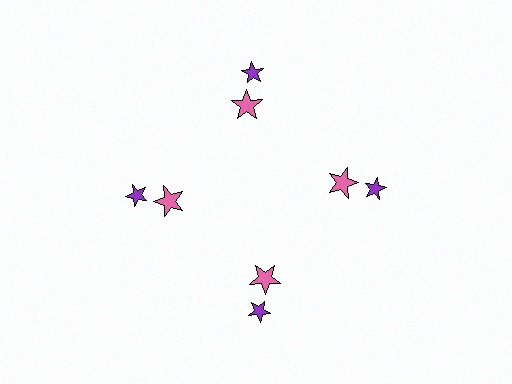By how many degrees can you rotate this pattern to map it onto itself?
The pattern maps onto itself every 90 degrees of rotation.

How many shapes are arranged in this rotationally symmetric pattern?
There are 8 shapes, arranged in 4 groups of 2.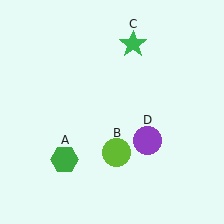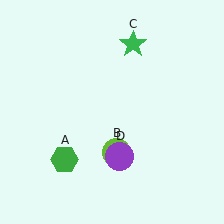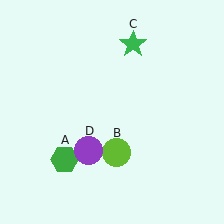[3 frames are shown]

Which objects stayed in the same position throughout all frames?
Green hexagon (object A) and lime circle (object B) and green star (object C) remained stationary.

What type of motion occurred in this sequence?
The purple circle (object D) rotated clockwise around the center of the scene.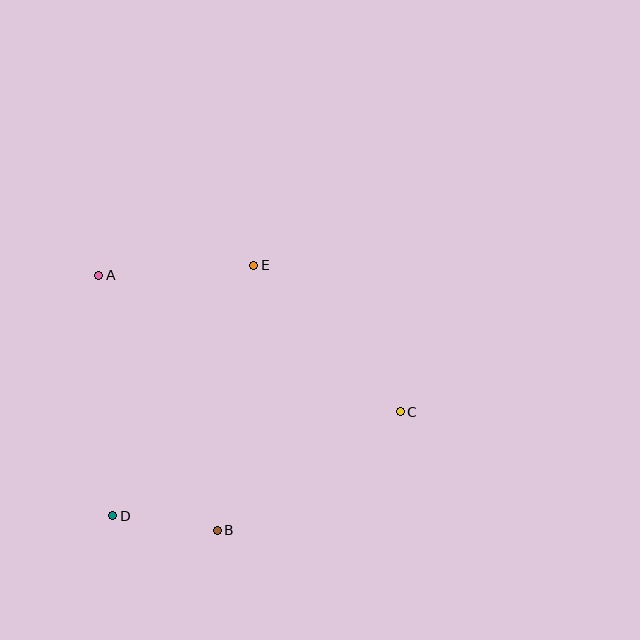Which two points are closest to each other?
Points B and D are closest to each other.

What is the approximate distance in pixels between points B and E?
The distance between B and E is approximately 267 pixels.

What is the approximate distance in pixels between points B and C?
The distance between B and C is approximately 218 pixels.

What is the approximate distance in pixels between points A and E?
The distance between A and E is approximately 155 pixels.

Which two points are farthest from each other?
Points A and C are farthest from each other.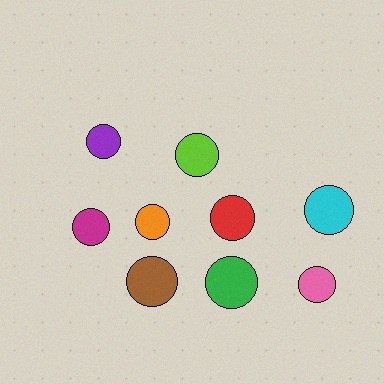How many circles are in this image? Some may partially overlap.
There are 9 circles.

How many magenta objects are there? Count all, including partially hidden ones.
There is 1 magenta object.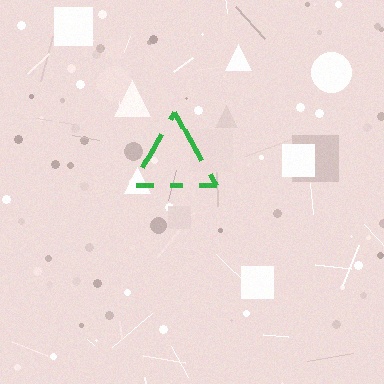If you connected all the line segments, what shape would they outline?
They would outline a triangle.